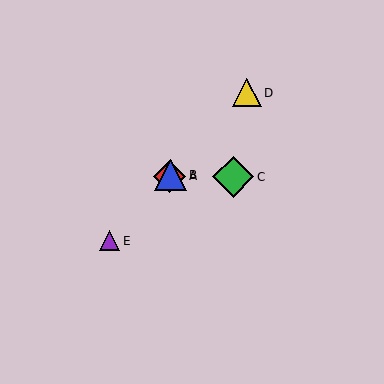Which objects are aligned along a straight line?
Objects A, B, D, E are aligned along a straight line.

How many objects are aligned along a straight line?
4 objects (A, B, D, E) are aligned along a straight line.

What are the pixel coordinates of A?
Object A is at (169, 176).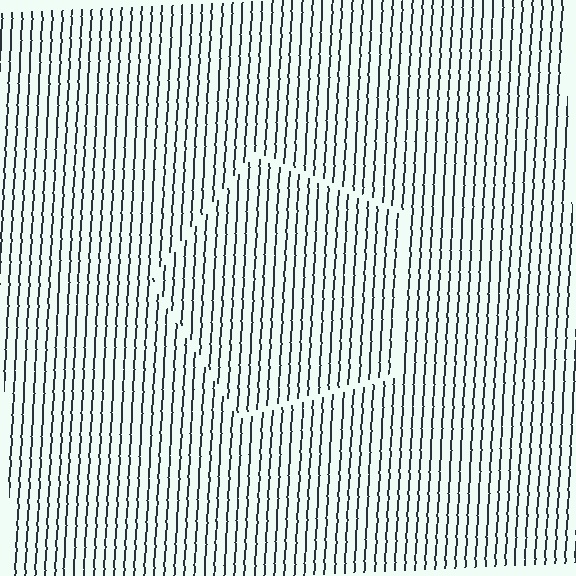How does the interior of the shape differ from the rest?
The interior of the shape contains the same grating, shifted by half a period — the contour is defined by the phase discontinuity where line-ends from the inner and outer gratings abut.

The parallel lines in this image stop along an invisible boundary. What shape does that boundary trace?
An illusory pentagon. The interior of the shape contains the same grating, shifted by half a period — the contour is defined by the phase discontinuity where line-ends from the inner and outer gratings abut.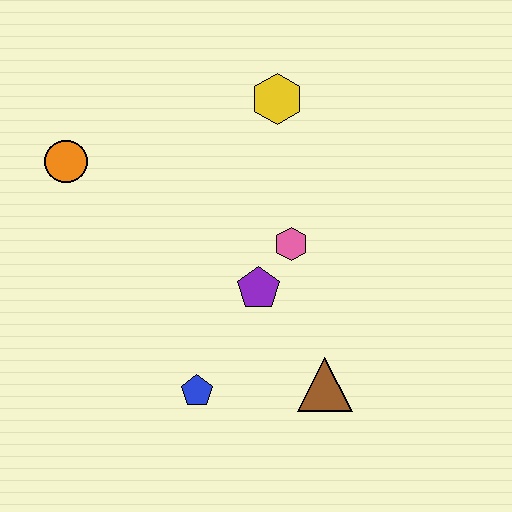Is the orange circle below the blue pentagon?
No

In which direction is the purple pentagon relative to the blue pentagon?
The purple pentagon is above the blue pentagon.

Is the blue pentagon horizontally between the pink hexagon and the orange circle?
Yes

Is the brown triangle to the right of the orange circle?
Yes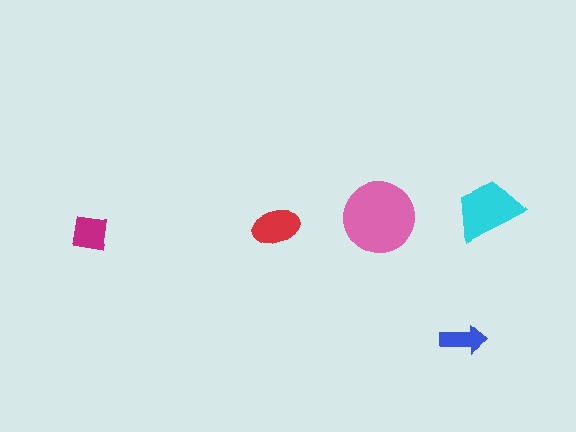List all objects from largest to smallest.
The pink circle, the cyan trapezoid, the red ellipse, the magenta square, the blue arrow.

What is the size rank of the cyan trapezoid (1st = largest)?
2nd.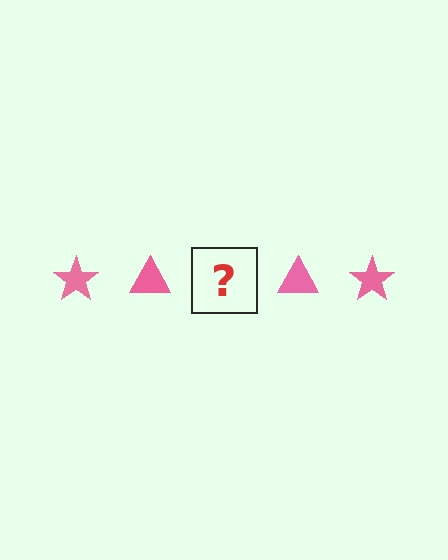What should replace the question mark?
The question mark should be replaced with a pink star.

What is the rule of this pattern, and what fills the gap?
The rule is that the pattern cycles through star, triangle shapes in pink. The gap should be filled with a pink star.